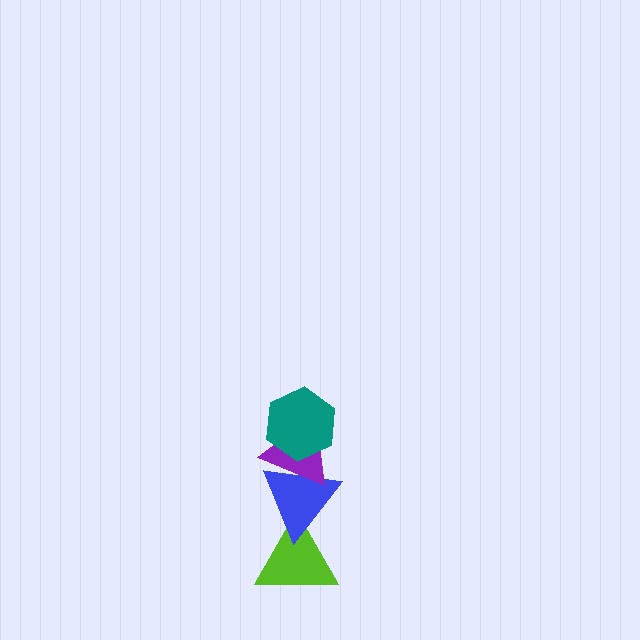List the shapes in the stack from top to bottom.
From top to bottom: the teal hexagon, the purple triangle, the blue triangle, the lime triangle.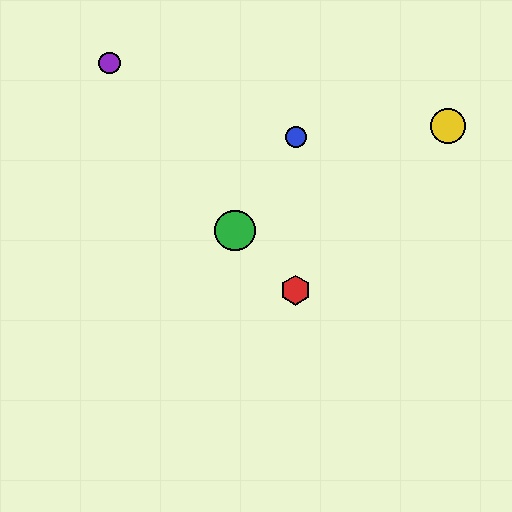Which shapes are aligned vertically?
The red hexagon, the blue circle are aligned vertically.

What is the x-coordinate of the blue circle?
The blue circle is at x≈296.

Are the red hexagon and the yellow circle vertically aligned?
No, the red hexagon is at x≈296 and the yellow circle is at x≈448.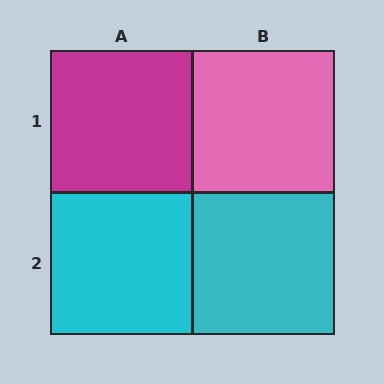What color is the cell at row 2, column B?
Cyan.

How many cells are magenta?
1 cell is magenta.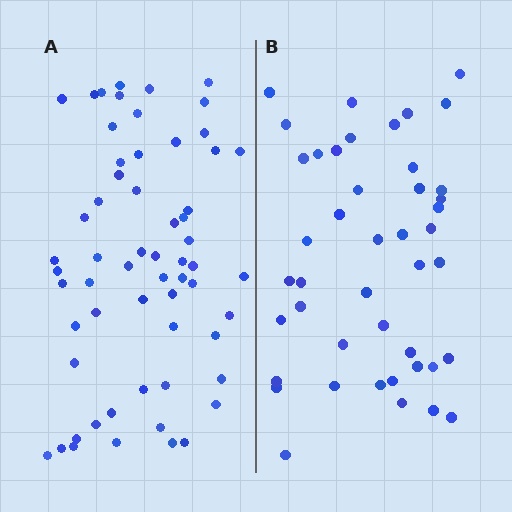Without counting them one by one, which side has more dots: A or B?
Region A (the left region) has more dots.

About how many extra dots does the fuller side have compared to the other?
Region A has approximately 15 more dots than region B.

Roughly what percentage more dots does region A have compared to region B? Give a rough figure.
About 35% more.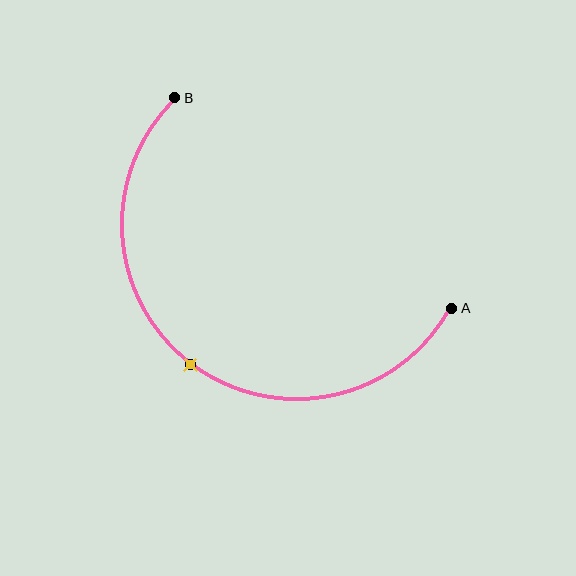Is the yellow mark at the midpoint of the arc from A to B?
Yes. The yellow mark lies on the arc at equal arc-length from both A and B — it is the arc midpoint.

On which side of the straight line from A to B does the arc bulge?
The arc bulges below and to the left of the straight line connecting A and B.